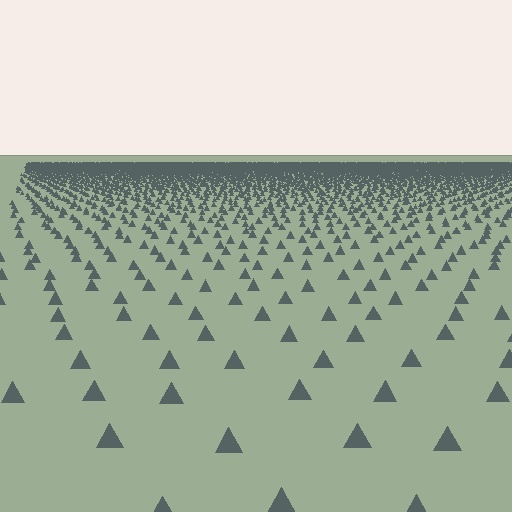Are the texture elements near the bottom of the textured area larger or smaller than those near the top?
Larger. Near the bottom, elements are closer to the viewer and appear at a bigger on-screen size.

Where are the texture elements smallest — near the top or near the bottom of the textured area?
Near the top.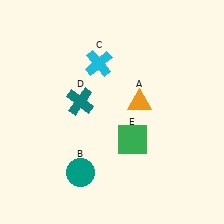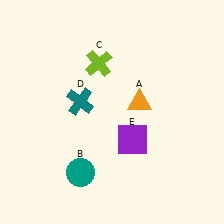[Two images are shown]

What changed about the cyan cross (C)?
In Image 1, C is cyan. In Image 2, it changed to lime.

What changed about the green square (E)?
In Image 1, E is green. In Image 2, it changed to purple.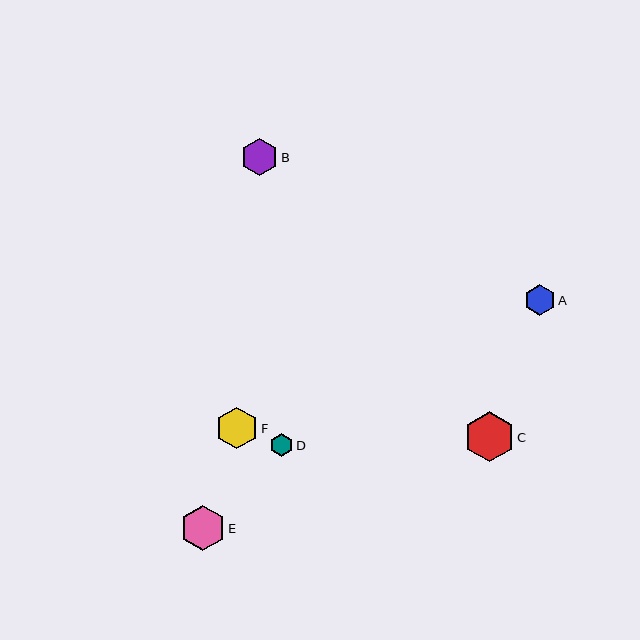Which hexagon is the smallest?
Hexagon D is the smallest with a size of approximately 23 pixels.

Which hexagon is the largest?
Hexagon C is the largest with a size of approximately 50 pixels.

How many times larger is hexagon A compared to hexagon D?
Hexagon A is approximately 1.4 times the size of hexagon D.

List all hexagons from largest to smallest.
From largest to smallest: C, E, F, B, A, D.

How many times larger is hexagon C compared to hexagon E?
Hexagon C is approximately 1.1 times the size of hexagon E.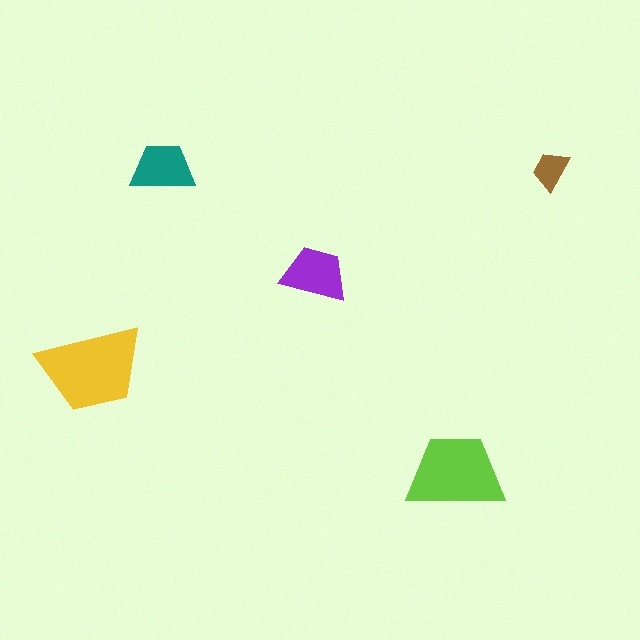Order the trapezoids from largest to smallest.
the yellow one, the lime one, the purple one, the teal one, the brown one.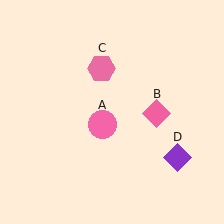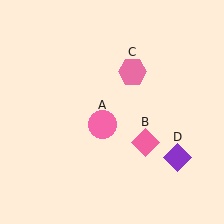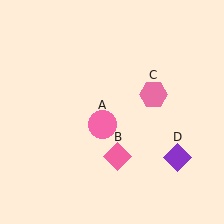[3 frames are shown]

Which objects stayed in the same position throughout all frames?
Pink circle (object A) and purple diamond (object D) remained stationary.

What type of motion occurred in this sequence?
The pink diamond (object B), pink hexagon (object C) rotated clockwise around the center of the scene.